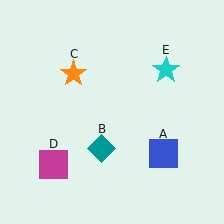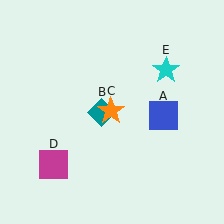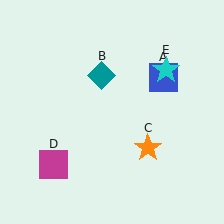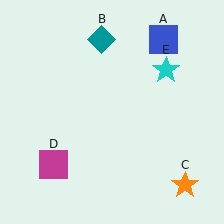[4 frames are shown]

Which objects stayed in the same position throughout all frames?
Magenta square (object D) and cyan star (object E) remained stationary.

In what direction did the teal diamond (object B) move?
The teal diamond (object B) moved up.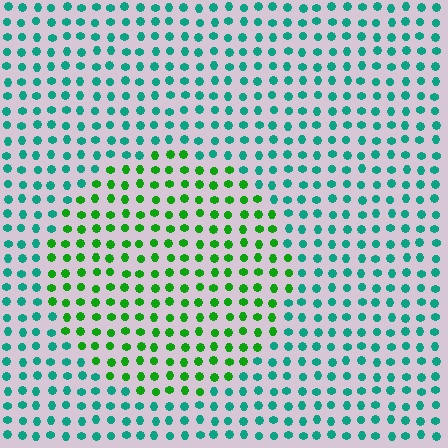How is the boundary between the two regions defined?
The boundary is defined purely by a slight shift in hue (about 47 degrees). Spacing, size, and orientation are identical on both sides.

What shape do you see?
I see a circle.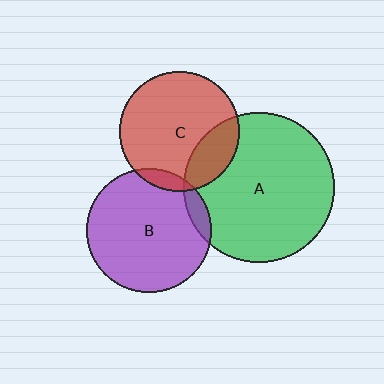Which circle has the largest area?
Circle A (green).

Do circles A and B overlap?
Yes.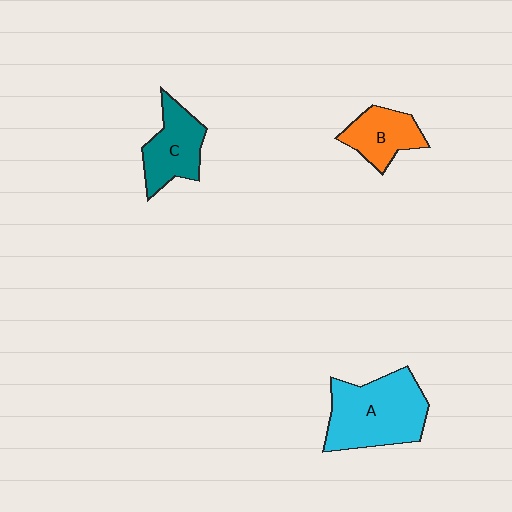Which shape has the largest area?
Shape A (cyan).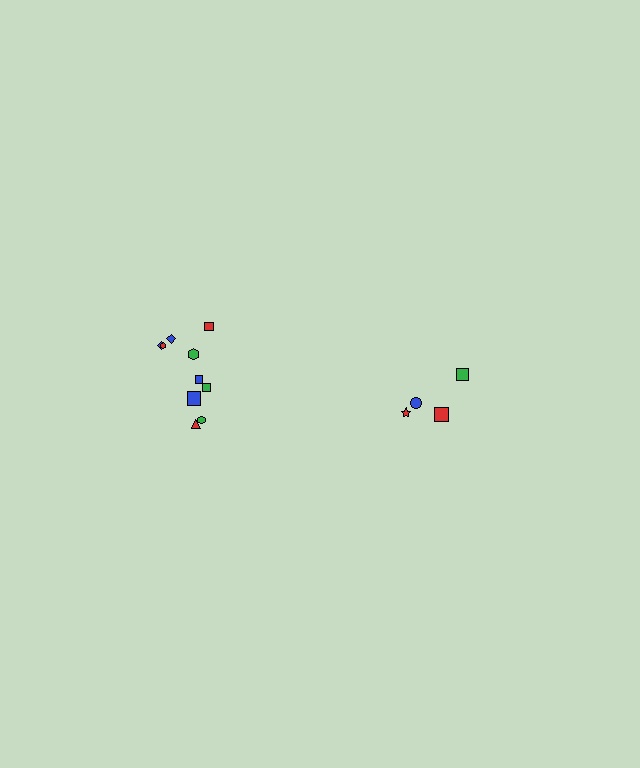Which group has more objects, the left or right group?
The left group.